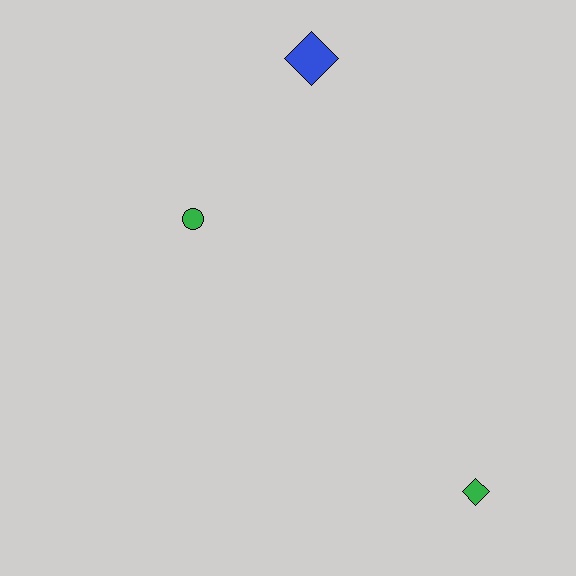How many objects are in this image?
There are 3 objects.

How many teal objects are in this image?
There are no teal objects.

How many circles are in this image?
There is 1 circle.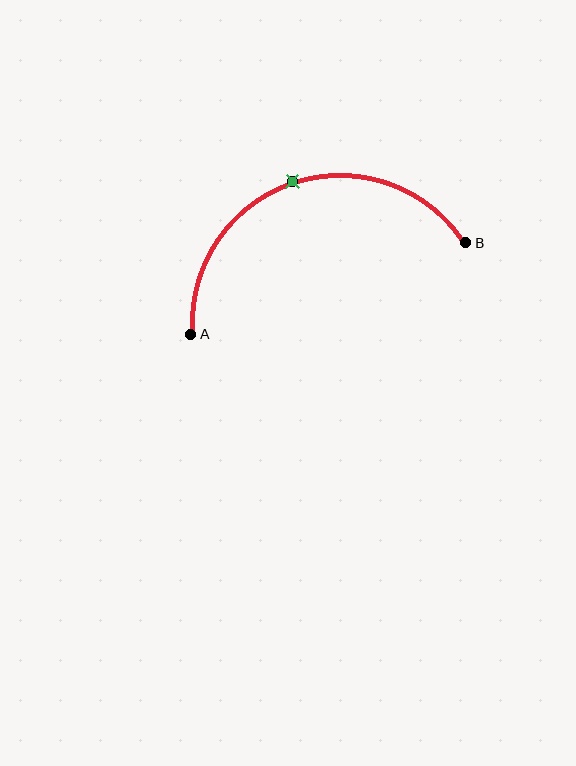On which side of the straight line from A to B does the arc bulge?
The arc bulges above the straight line connecting A and B.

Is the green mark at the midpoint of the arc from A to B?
Yes. The green mark lies on the arc at equal arc-length from both A and B — it is the arc midpoint.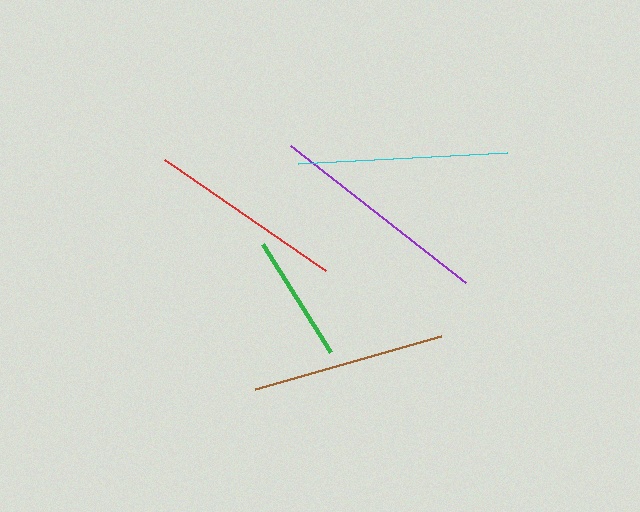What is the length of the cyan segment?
The cyan segment is approximately 209 pixels long.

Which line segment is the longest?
The purple line is the longest at approximately 223 pixels.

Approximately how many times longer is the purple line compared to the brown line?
The purple line is approximately 1.2 times the length of the brown line.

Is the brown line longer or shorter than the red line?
The red line is longer than the brown line.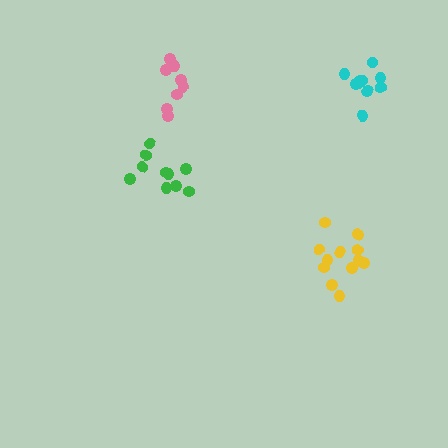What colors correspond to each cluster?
The clusters are colored: pink, green, cyan, yellow.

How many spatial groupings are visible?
There are 4 spatial groupings.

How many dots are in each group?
Group 1: 8 dots, Group 2: 10 dots, Group 3: 9 dots, Group 4: 12 dots (39 total).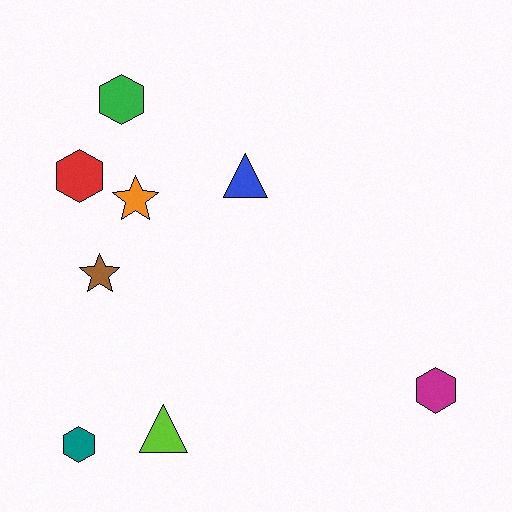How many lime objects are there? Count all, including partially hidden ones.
There is 1 lime object.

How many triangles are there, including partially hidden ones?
There are 2 triangles.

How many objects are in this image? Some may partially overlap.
There are 8 objects.